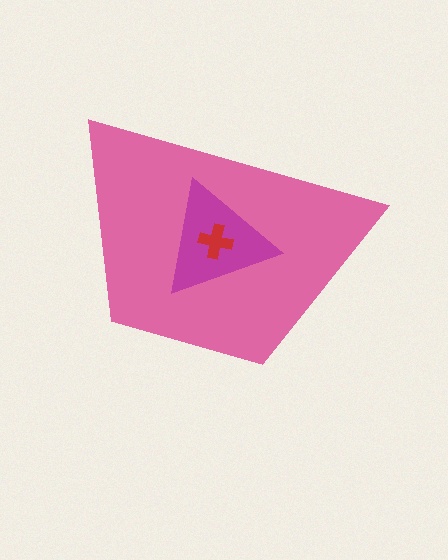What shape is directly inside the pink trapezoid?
The magenta triangle.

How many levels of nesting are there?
3.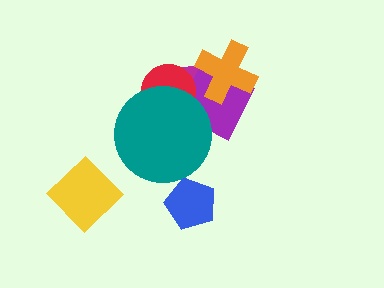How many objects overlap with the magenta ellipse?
4 objects overlap with the magenta ellipse.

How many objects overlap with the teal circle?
3 objects overlap with the teal circle.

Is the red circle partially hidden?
Yes, it is partially covered by another shape.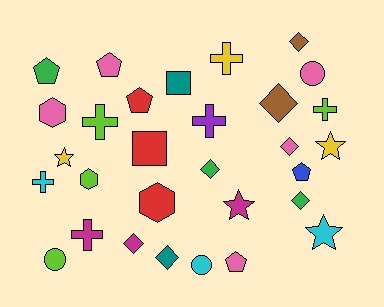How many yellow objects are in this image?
There are 3 yellow objects.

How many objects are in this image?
There are 30 objects.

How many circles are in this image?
There are 3 circles.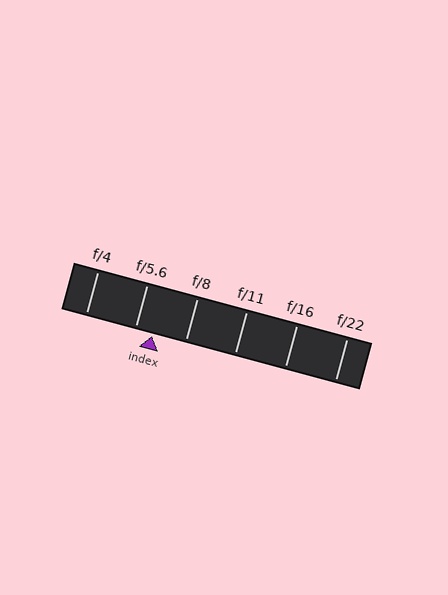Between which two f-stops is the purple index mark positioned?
The index mark is between f/5.6 and f/8.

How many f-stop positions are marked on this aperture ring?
There are 6 f-stop positions marked.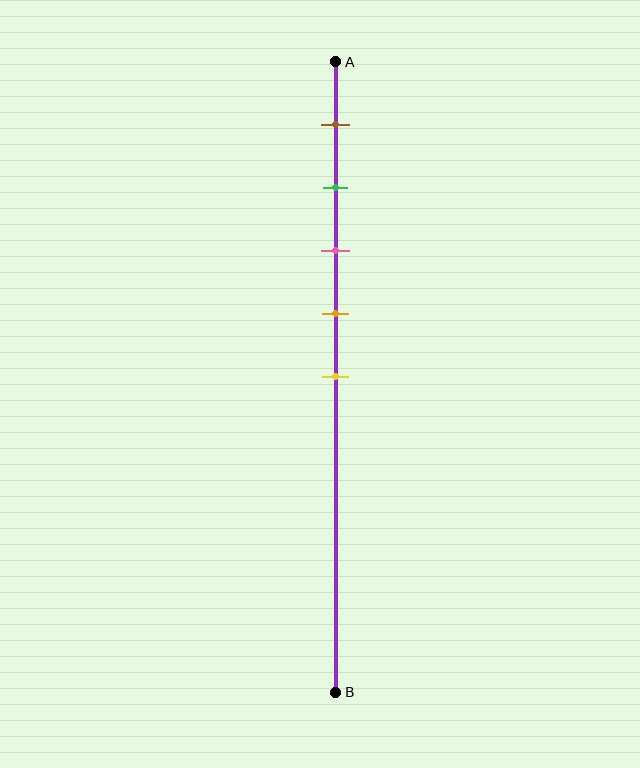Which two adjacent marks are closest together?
The green and pink marks are the closest adjacent pair.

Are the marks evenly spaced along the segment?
Yes, the marks are approximately evenly spaced.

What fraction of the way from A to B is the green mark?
The green mark is approximately 20% (0.2) of the way from A to B.